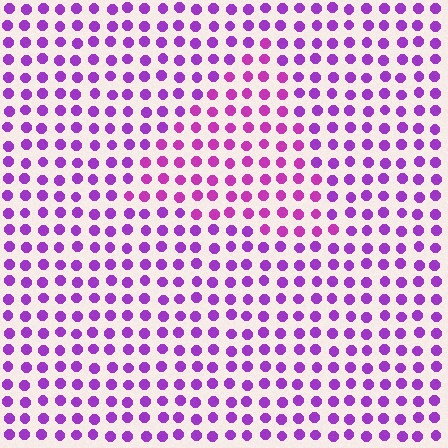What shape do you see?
I see a triangle.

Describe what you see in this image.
The image is filled with small purple elements in a uniform arrangement. A triangle-shaped region is visible where the elements are tinted to a slightly different hue, forming a subtle color boundary.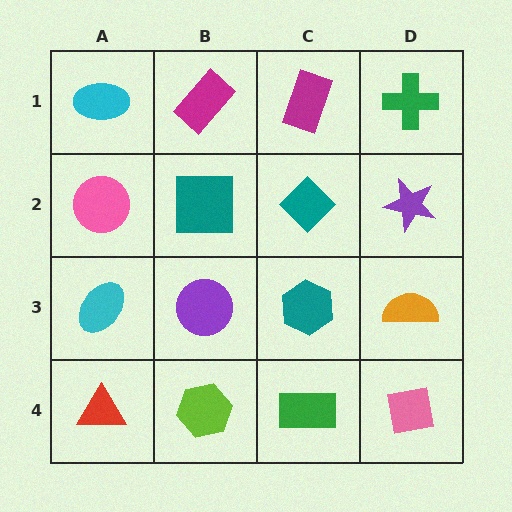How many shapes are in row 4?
4 shapes.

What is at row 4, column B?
A lime hexagon.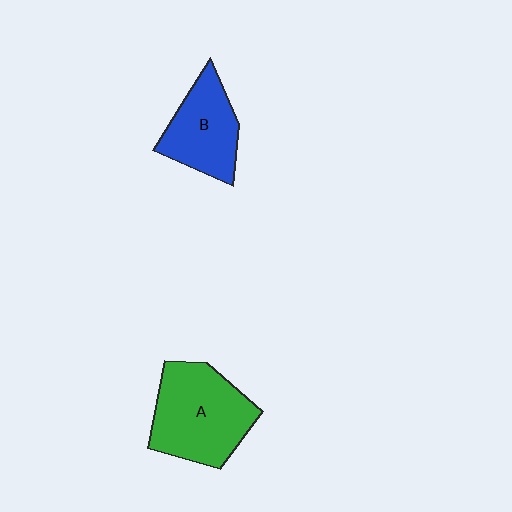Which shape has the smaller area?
Shape B (blue).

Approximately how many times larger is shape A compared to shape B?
Approximately 1.4 times.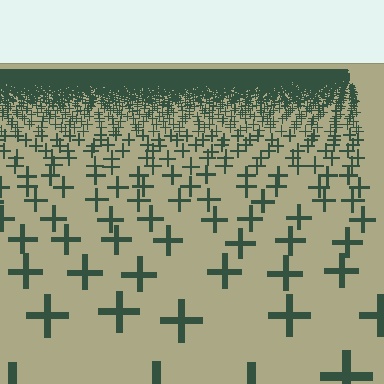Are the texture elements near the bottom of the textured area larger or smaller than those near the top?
Larger. Near the bottom, elements are closer to the viewer and appear at a bigger on-screen size.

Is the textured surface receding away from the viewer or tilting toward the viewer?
The surface is receding away from the viewer. Texture elements get smaller and denser toward the top.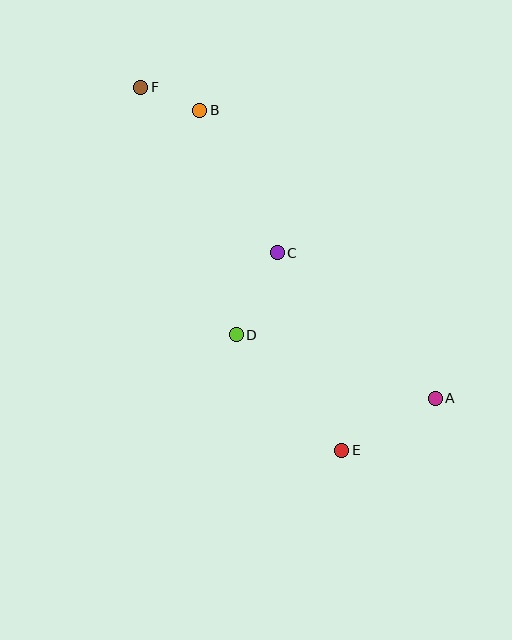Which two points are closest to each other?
Points B and F are closest to each other.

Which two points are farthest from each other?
Points A and F are farthest from each other.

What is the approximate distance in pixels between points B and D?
The distance between B and D is approximately 227 pixels.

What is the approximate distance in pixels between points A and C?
The distance between A and C is approximately 215 pixels.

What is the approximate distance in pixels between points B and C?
The distance between B and C is approximately 162 pixels.